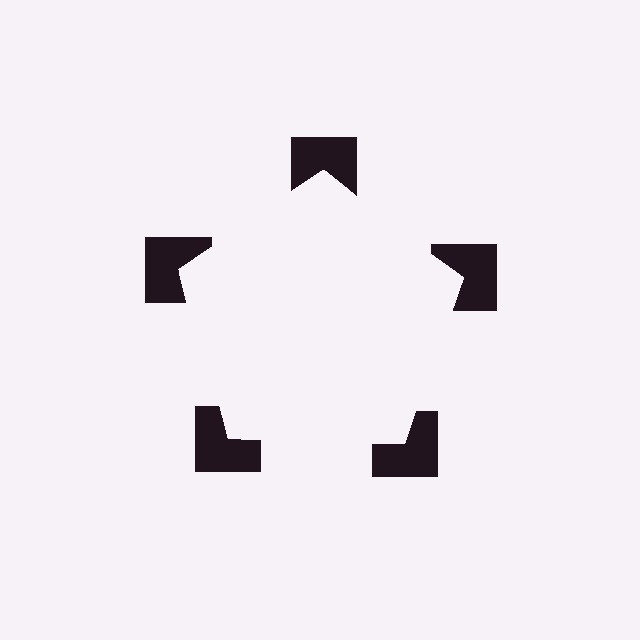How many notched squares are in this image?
There are 5 — one at each vertex of the illusory pentagon.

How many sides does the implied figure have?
5 sides.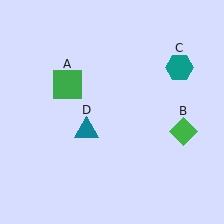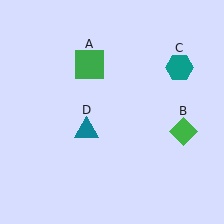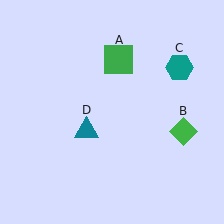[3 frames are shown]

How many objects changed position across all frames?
1 object changed position: green square (object A).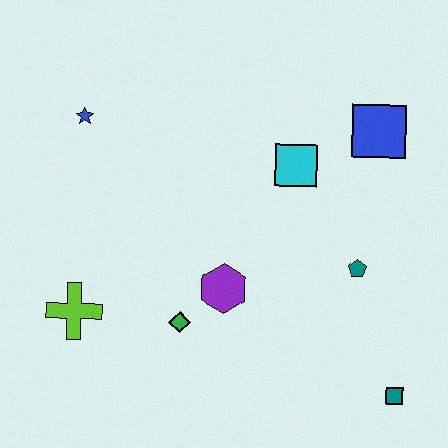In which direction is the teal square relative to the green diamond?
The teal square is to the right of the green diamond.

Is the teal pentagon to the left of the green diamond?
No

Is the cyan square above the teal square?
Yes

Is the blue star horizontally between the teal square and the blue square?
No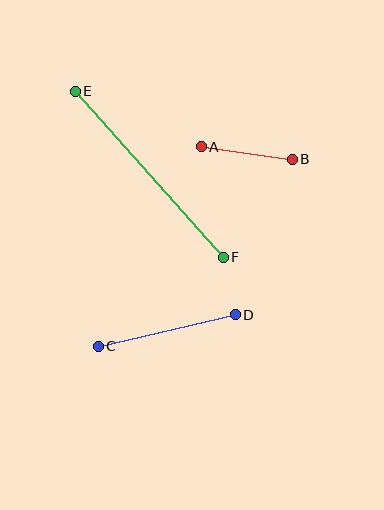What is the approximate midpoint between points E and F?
The midpoint is at approximately (149, 174) pixels.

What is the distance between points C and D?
The distance is approximately 140 pixels.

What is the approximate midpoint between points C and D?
The midpoint is at approximately (167, 331) pixels.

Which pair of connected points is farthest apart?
Points E and F are farthest apart.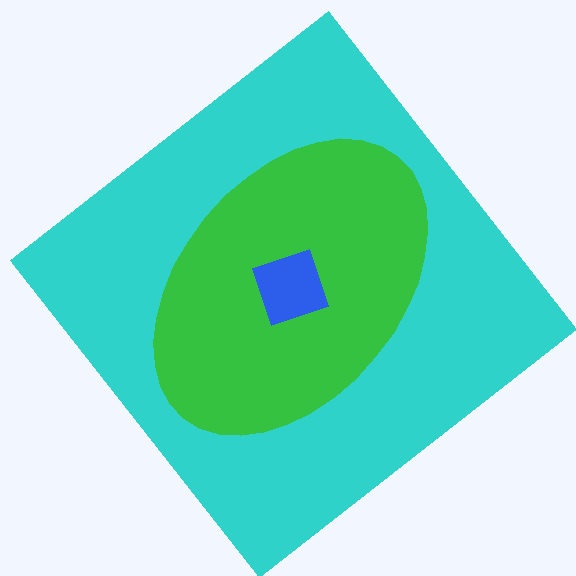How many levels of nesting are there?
3.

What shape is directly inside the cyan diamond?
The green ellipse.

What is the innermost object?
The blue diamond.